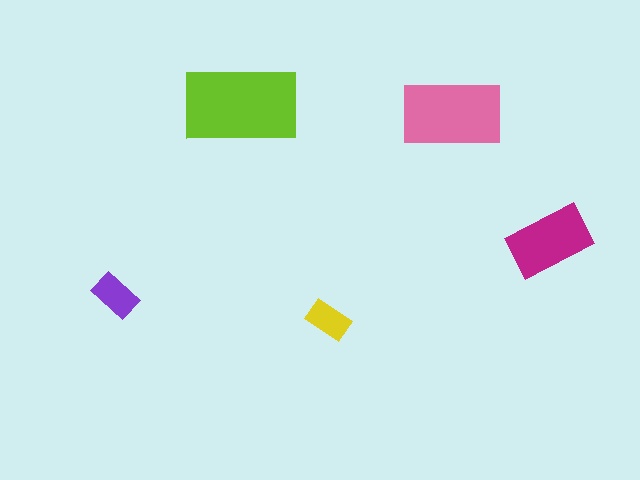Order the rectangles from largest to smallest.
the lime one, the pink one, the magenta one, the purple one, the yellow one.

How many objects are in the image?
There are 5 objects in the image.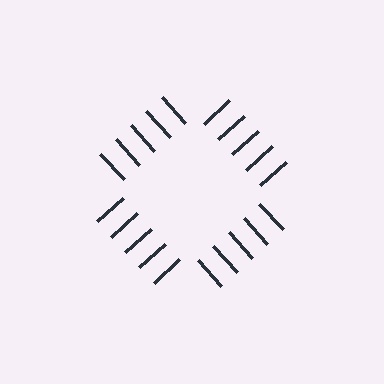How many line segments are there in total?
20 — 5 along each of the 4 edges.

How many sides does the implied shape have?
4 sides — the line-ends trace a square.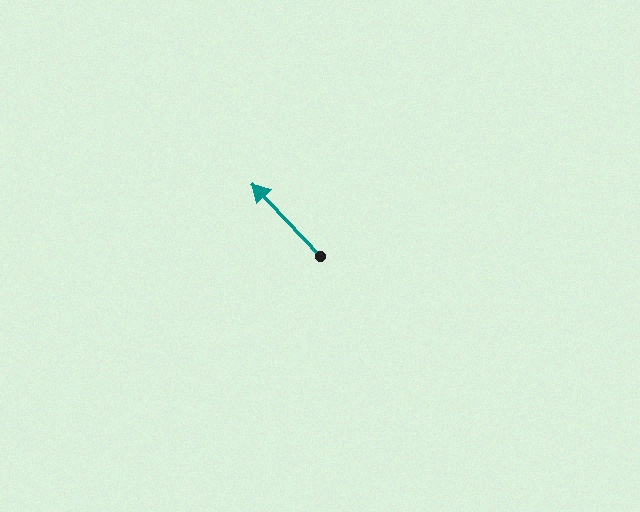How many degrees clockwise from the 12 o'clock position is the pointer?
Approximately 317 degrees.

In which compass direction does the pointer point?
Northwest.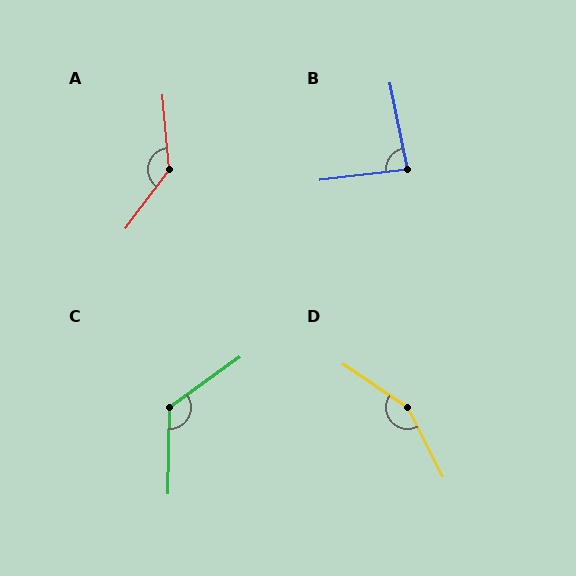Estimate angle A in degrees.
Approximately 139 degrees.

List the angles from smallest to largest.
B (86°), C (127°), A (139°), D (151°).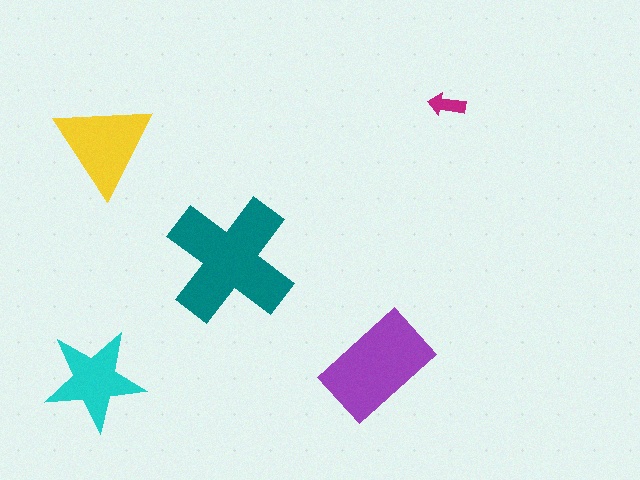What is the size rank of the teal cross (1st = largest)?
1st.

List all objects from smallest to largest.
The magenta arrow, the cyan star, the yellow triangle, the purple rectangle, the teal cross.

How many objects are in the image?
There are 5 objects in the image.